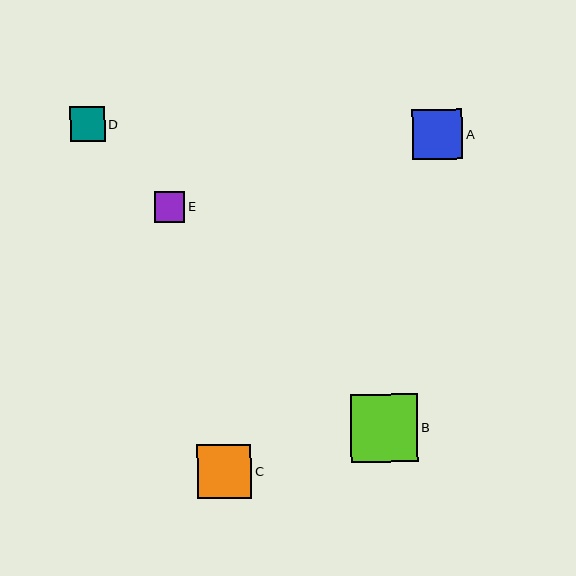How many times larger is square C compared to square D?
Square C is approximately 1.6 times the size of square D.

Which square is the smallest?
Square E is the smallest with a size of approximately 31 pixels.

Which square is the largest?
Square B is the largest with a size of approximately 68 pixels.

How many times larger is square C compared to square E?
Square C is approximately 1.8 times the size of square E.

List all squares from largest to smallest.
From largest to smallest: B, C, A, D, E.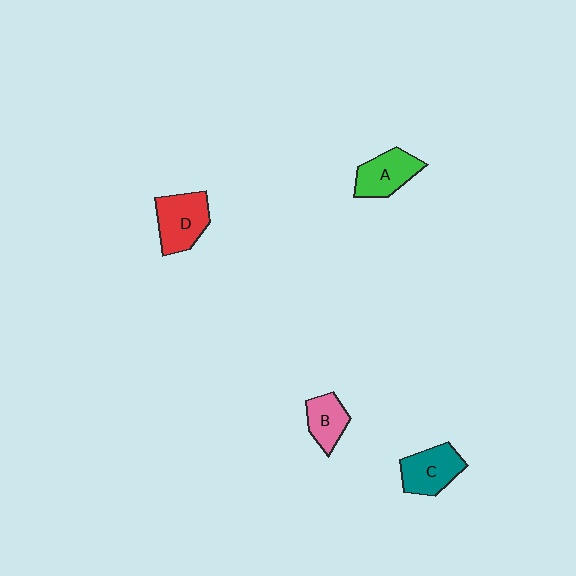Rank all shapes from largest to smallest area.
From largest to smallest: D (red), C (teal), A (green), B (pink).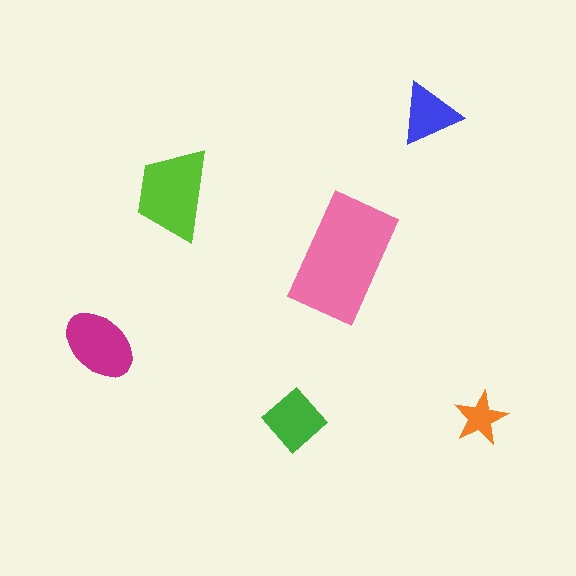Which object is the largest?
The pink rectangle.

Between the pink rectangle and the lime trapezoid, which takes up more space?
The pink rectangle.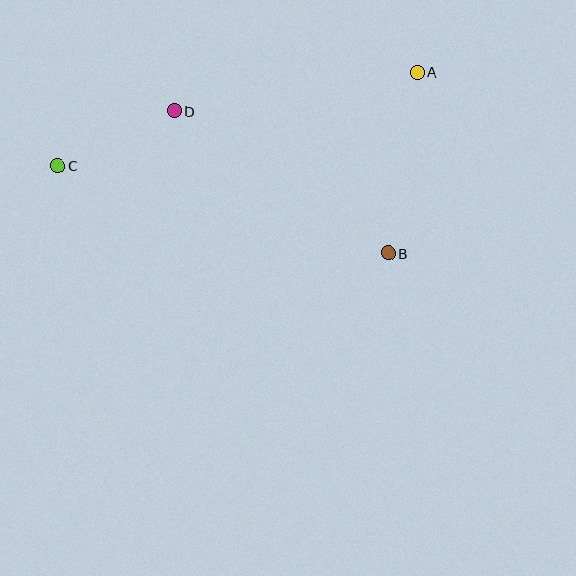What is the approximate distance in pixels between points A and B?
The distance between A and B is approximately 183 pixels.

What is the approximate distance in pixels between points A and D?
The distance between A and D is approximately 246 pixels.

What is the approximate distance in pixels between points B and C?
The distance between B and C is approximately 341 pixels.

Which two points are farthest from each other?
Points A and C are farthest from each other.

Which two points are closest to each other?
Points C and D are closest to each other.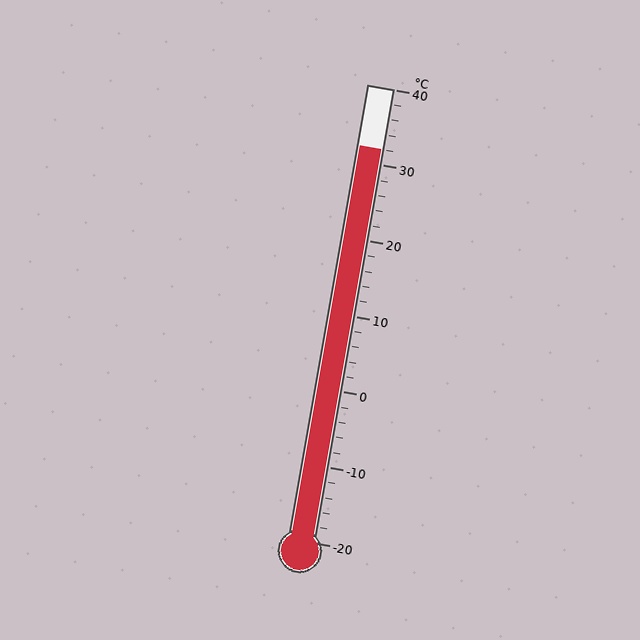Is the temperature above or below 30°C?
The temperature is above 30°C.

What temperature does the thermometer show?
The thermometer shows approximately 32°C.